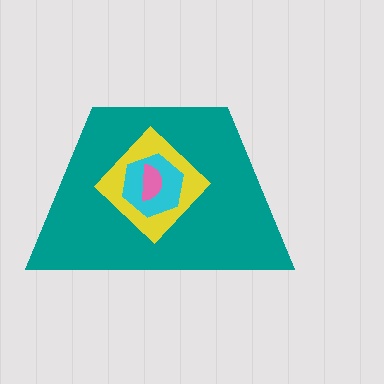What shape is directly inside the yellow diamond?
The cyan hexagon.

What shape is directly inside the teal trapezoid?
The yellow diamond.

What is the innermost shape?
The pink semicircle.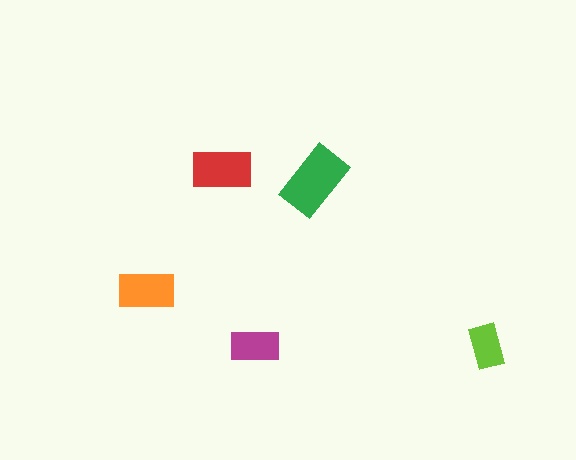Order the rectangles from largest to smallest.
the green one, the red one, the orange one, the magenta one, the lime one.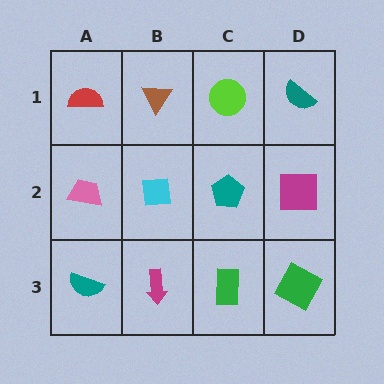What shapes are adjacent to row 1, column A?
A pink trapezoid (row 2, column A), a brown triangle (row 1, column B).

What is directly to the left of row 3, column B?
A teal semicircle.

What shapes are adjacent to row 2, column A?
A red semicircle (row 1, column A), a teal semicircle (row 3, column A), a cyan square (row 2, column B).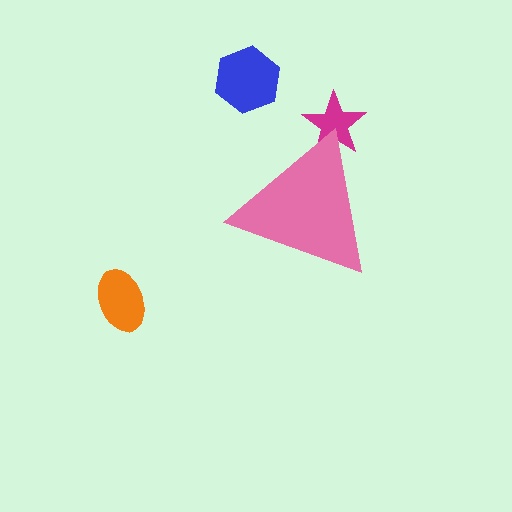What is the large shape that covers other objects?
A pink triangle.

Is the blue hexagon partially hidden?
No, the blue hexagon is fully visible.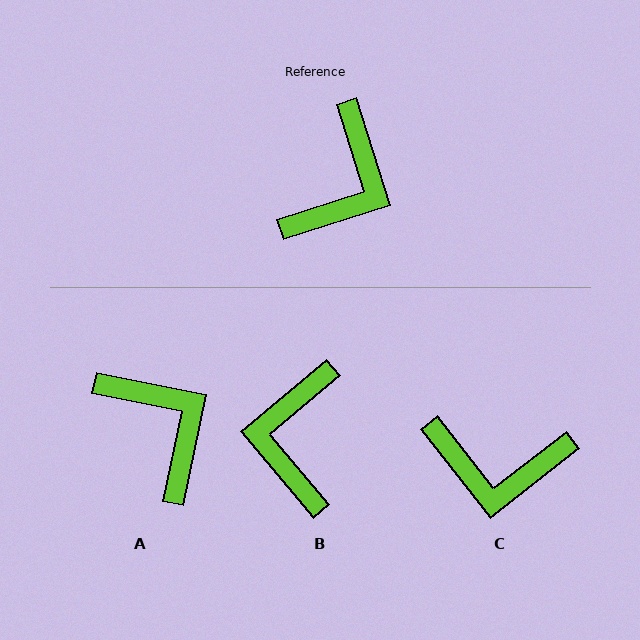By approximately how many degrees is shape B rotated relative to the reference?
Approximately 157 degrees clockwise.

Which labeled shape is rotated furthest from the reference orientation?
B, about 157 degrees away.